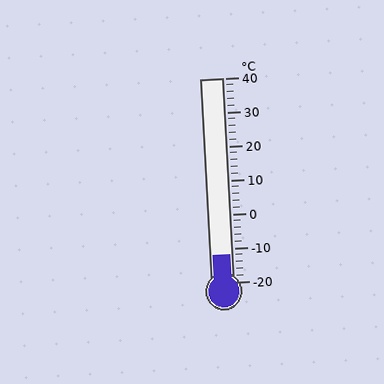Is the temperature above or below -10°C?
The temperature is below -10°C.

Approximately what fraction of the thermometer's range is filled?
The thermometer is filled to approximately 15% of its range.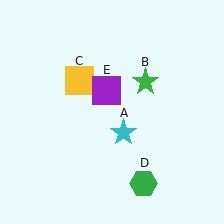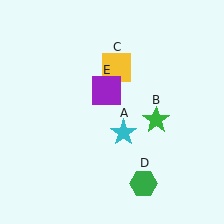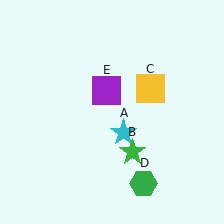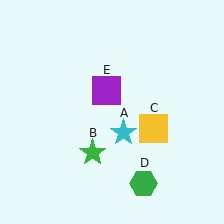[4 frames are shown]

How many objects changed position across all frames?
2 objects changed position: green star (object B), yellow square (object C).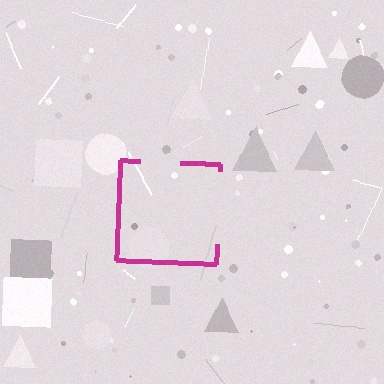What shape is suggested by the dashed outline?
The dashed outline suggests a square.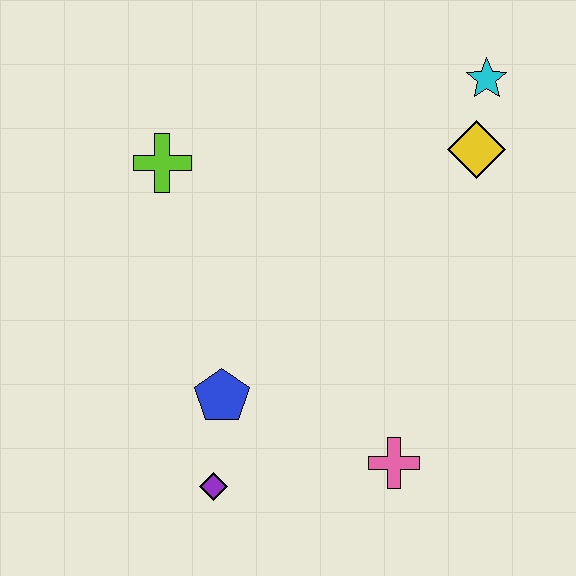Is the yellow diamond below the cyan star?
Yes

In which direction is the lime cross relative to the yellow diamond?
The lime cross is to the left of the yellow diamond.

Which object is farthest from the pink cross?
The cyan star is farthest from the pink cross.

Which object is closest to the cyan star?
The yellow diamond is closest to the cyan star.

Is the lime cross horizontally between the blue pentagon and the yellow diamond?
No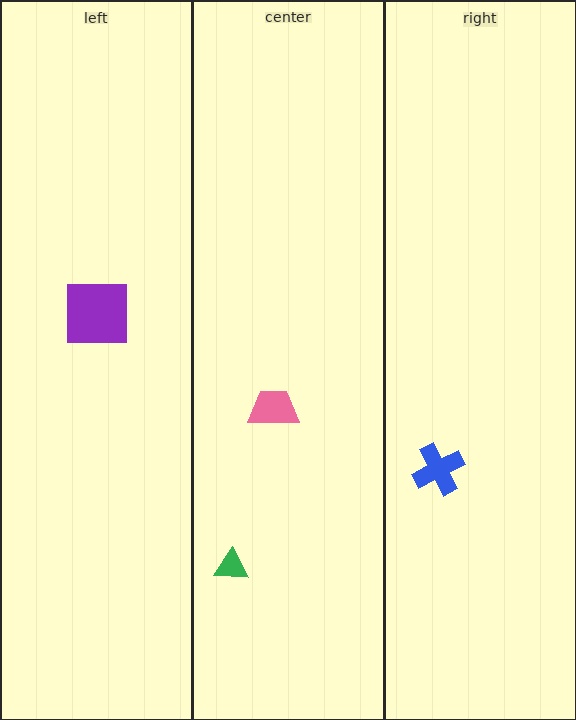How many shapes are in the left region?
1.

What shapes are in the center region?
The green triangle, the pink trapezoid.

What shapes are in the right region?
The blue cross.